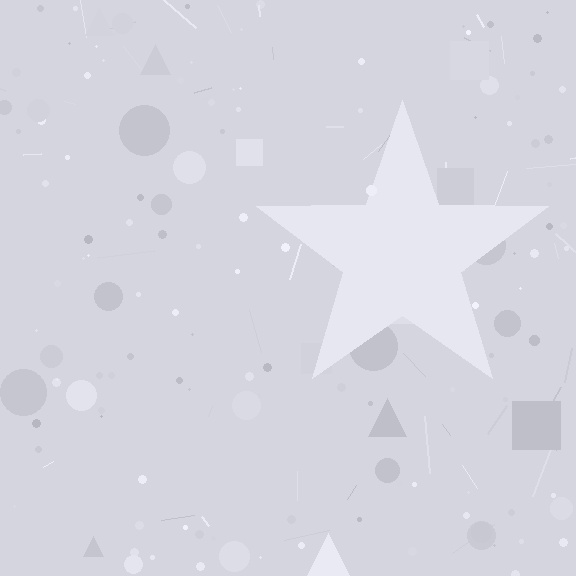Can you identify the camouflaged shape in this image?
The camouflaged shape is a star.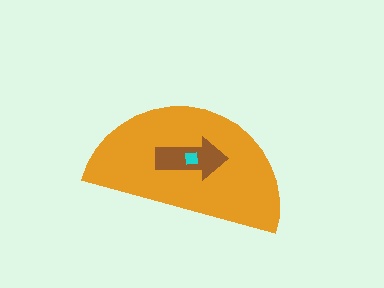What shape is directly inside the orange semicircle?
The brown arrow.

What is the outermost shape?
The orange semicircle.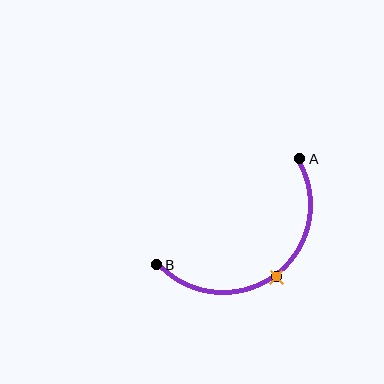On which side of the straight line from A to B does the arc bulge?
The arc bulges below and to the right of the straight line connecting A and B.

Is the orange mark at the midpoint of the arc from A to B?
Yes. The orange mark lies on the arc at equal arc-length from both A and B — it is the arc midpoint.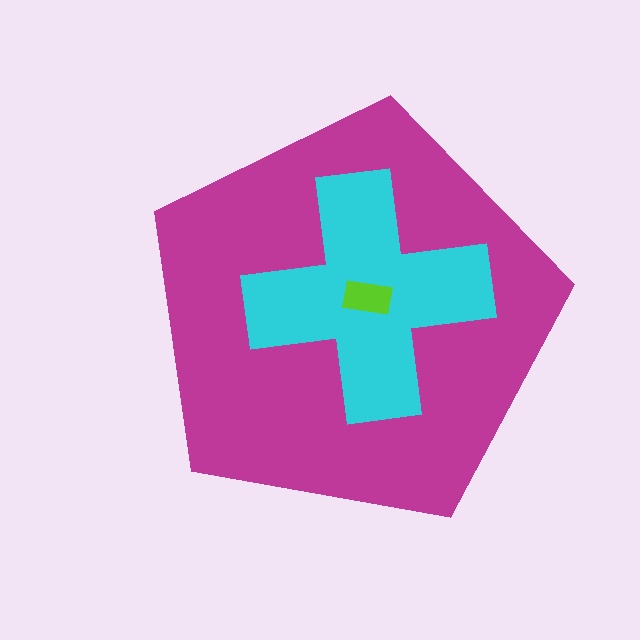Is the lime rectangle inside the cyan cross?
Yes.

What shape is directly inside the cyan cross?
The lime rectangle.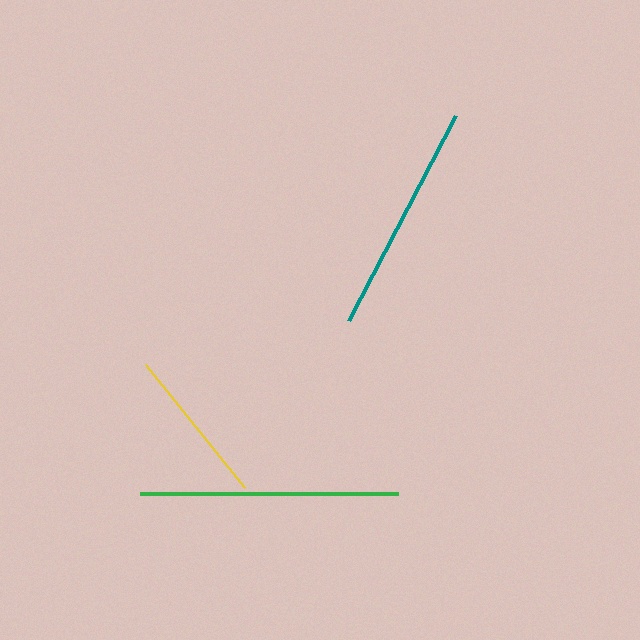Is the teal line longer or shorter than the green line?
The green line is longer than the teal line.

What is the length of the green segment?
The green segment is approximately 258 pixels long.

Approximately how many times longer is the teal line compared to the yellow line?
The teal line is approximately 1.5 times the length of the yellow line.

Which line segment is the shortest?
The yellow line is the shortest at approximately 157 pixels.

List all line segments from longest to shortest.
From longest to shortest: green, teal, yellow.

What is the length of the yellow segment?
The yellow segment is approximately 157 pixels long.